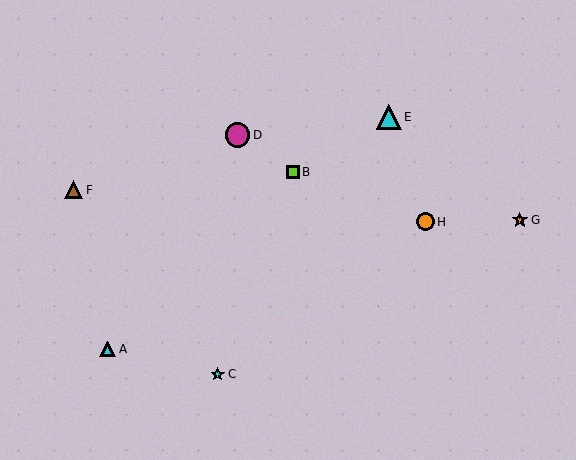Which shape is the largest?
The cyan triangle (labeled E) is the largest.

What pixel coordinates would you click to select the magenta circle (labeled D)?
Click at (238, 135) to select the magenta circle D.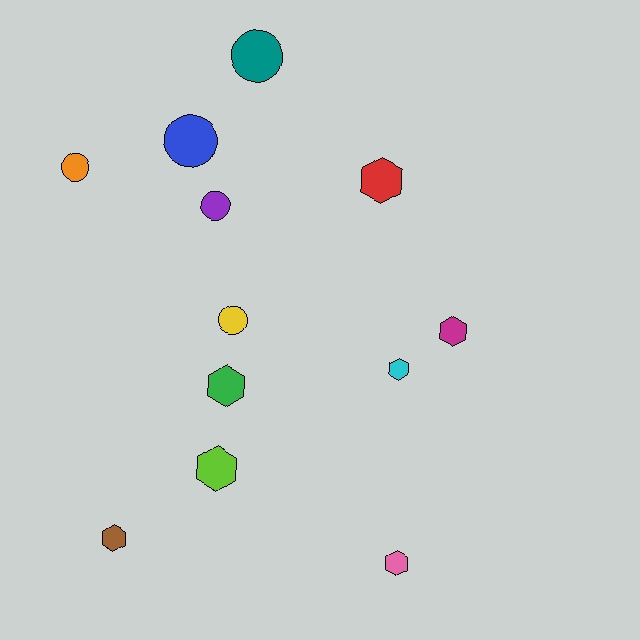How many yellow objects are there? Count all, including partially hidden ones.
There is 1 yellow object.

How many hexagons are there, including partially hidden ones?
There are 7 hexagons.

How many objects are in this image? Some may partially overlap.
There are 12 objects.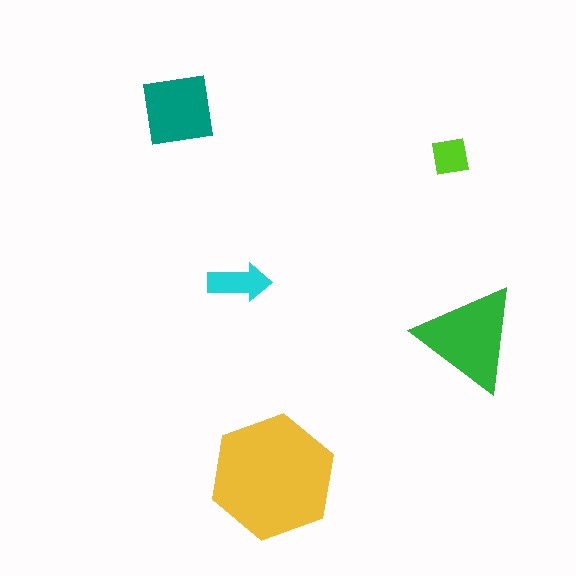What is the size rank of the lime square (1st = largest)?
5th.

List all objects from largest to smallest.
The yellow hexagon, the green triangle, the teal square, the cyan arrow, the lime square.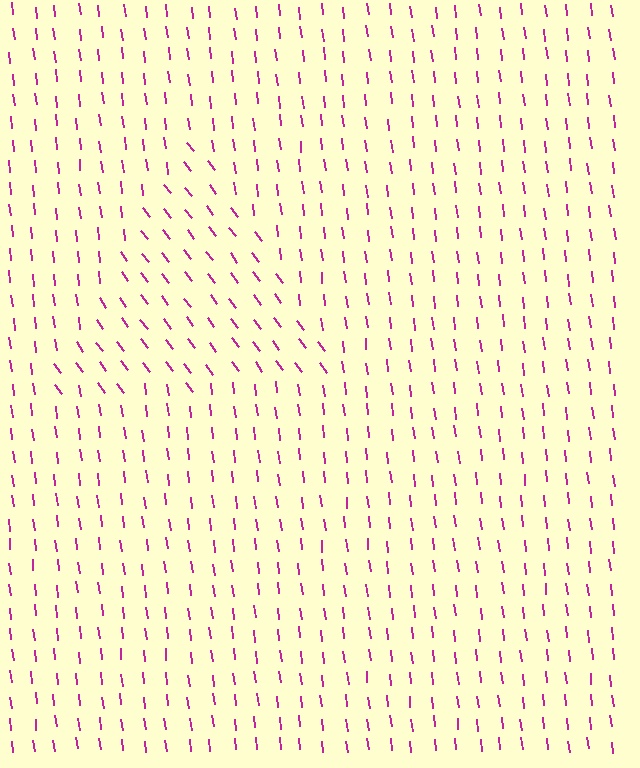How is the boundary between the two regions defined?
The boundary is defined purely by a change in line orientation (approximately 31 degrees difference). All lines are the same color and thickness.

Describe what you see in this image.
The image is filled with small magenta line segments. A triangle region in the image has lines oriented differently from the surrounding lines, creating a visible texture boundary.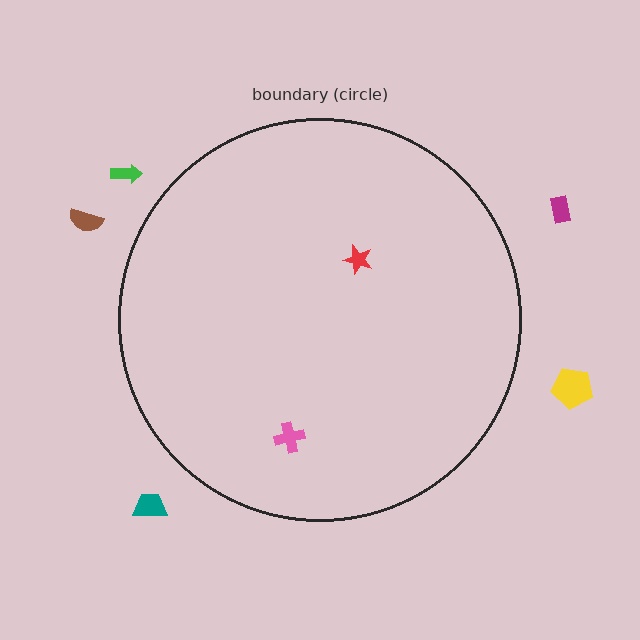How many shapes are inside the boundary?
2 inside, 5 outside.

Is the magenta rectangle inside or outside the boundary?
Outside.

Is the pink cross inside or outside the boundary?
Inside.